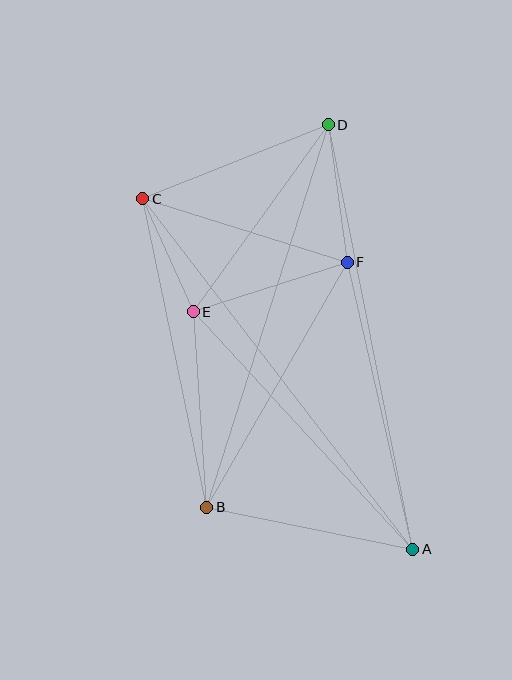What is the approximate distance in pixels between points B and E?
The distance between B and E is approximately 196 pixels.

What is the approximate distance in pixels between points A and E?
The distance between A and E is approximately 323 pixels.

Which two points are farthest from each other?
Points A and C are farthest from each other.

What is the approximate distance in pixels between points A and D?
The distance between A and D is approximately 433 pixels.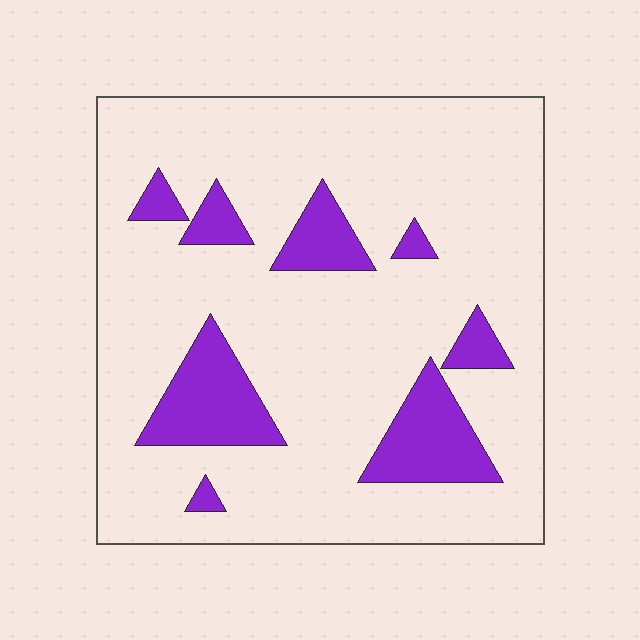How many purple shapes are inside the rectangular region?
8.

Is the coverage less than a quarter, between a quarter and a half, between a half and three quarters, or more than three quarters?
Less than a quarter.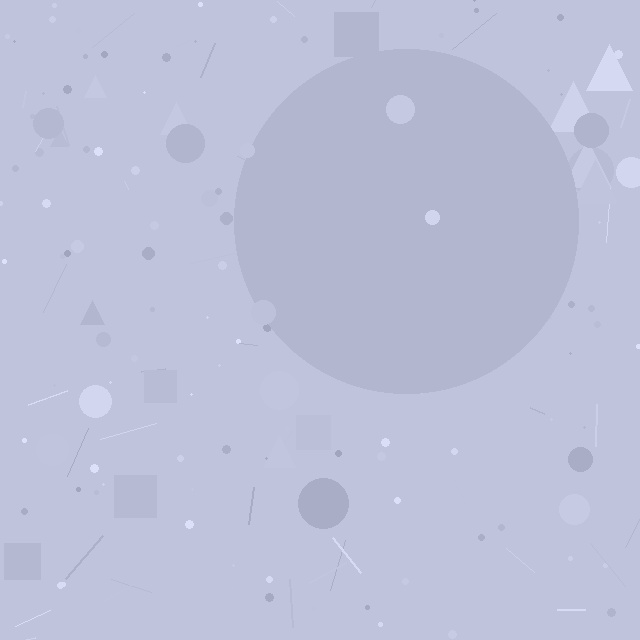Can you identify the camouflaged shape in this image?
The camouflaged shape is a circle.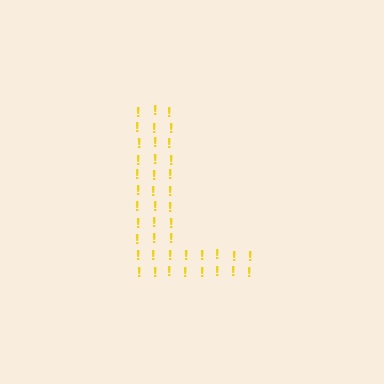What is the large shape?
The large shape is the letter L.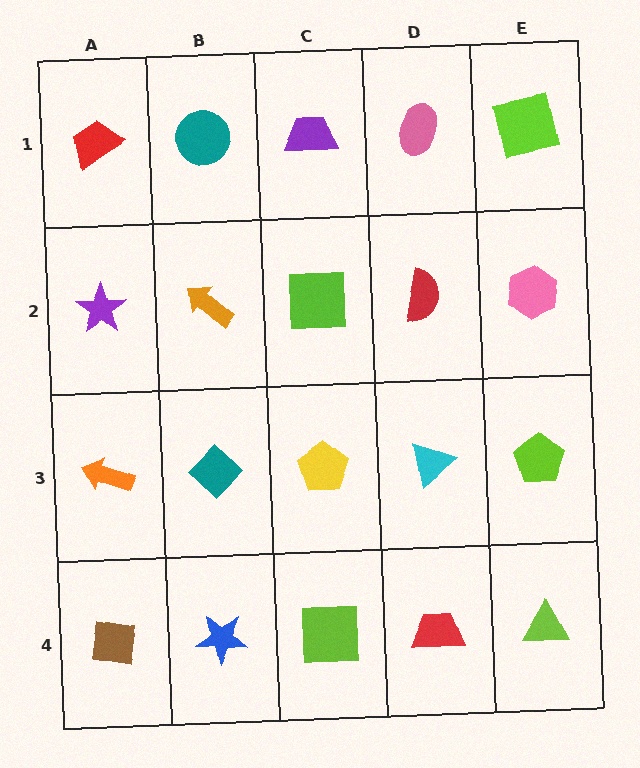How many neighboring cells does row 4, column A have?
2.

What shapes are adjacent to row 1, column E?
A pink hexagon (row 2, column E), a pink ellipse (row 1, column D).